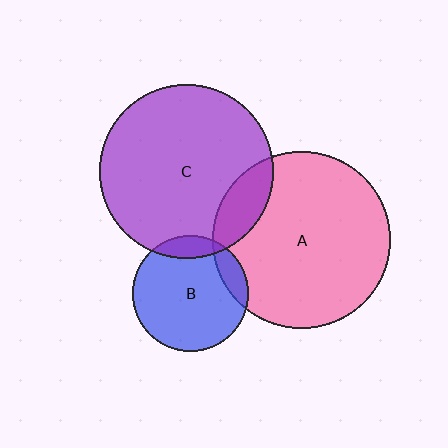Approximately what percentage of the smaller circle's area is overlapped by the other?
Approximately 10%.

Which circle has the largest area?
Circle A (pink).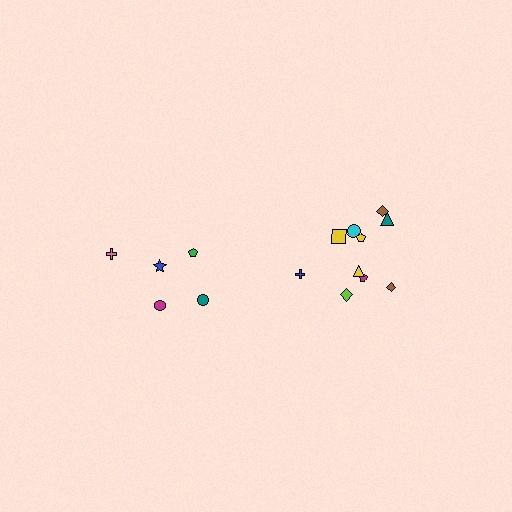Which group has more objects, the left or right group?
The right group.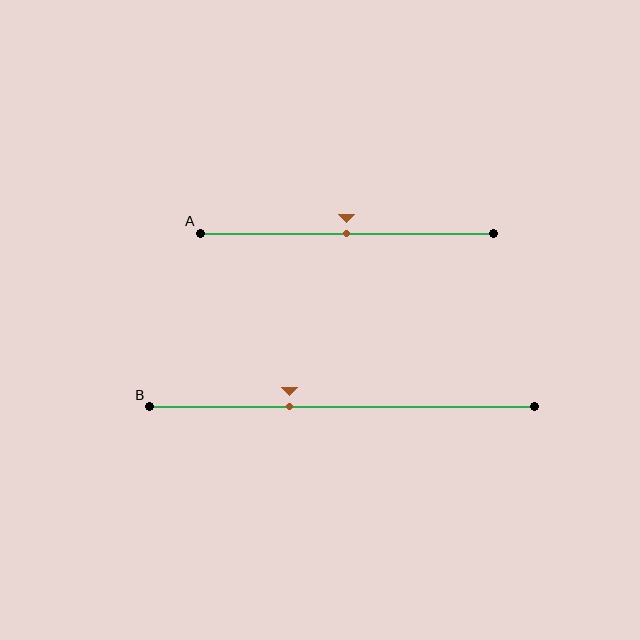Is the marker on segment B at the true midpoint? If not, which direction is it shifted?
No, the marker on segment B is shifted to the left by about 14% of the segment length.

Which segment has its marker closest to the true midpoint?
Segment A has its marker closest to the true midpoint.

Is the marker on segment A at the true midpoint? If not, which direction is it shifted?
Yes, the marker on segment A is at the true midpoint.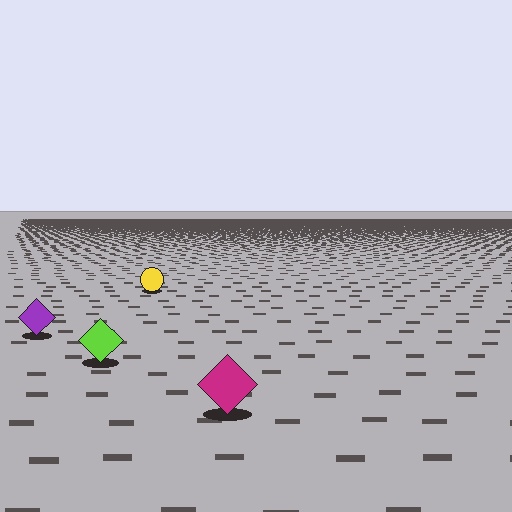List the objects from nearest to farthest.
From nearest to farthest: the magenta diamond, the lime diamond, the purple diamond, the yellow circle.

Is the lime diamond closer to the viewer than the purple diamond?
Yes. The lime diamond is closer — you can tell from the texture gradient: the ground texture is coarser near it.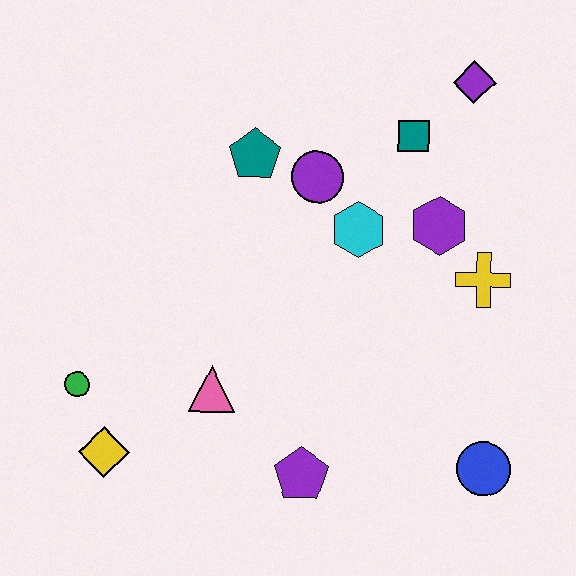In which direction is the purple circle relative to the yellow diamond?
The purple circle is above the yellow diamond.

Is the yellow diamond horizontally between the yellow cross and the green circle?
Yes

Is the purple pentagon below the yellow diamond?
Yes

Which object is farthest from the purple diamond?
The yellow diamond is farthest from the purple diamond.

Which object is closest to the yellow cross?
The purple hexagon is closest to the yellow cross.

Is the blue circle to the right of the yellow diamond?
Yes